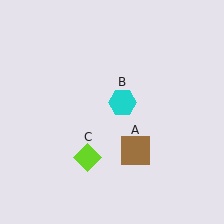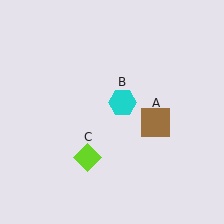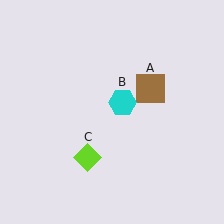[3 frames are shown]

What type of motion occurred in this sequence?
The brown square (object A) rotated counterclockwise around the center of the scene.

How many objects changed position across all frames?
1 object changed position: brown square (object A).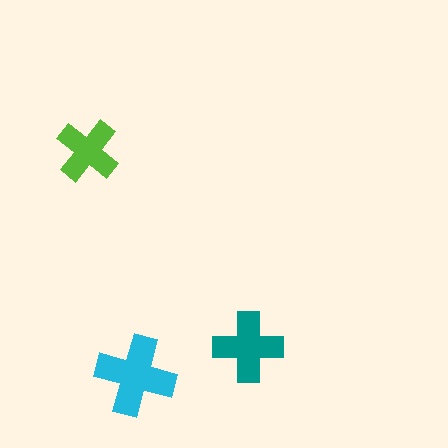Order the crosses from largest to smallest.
the cyan one, the teal one, the lime one.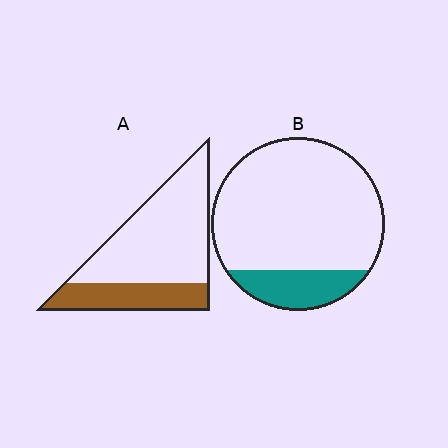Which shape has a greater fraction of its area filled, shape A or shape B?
Shape A.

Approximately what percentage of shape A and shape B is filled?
A is approximately 30% and B is approximately 20%.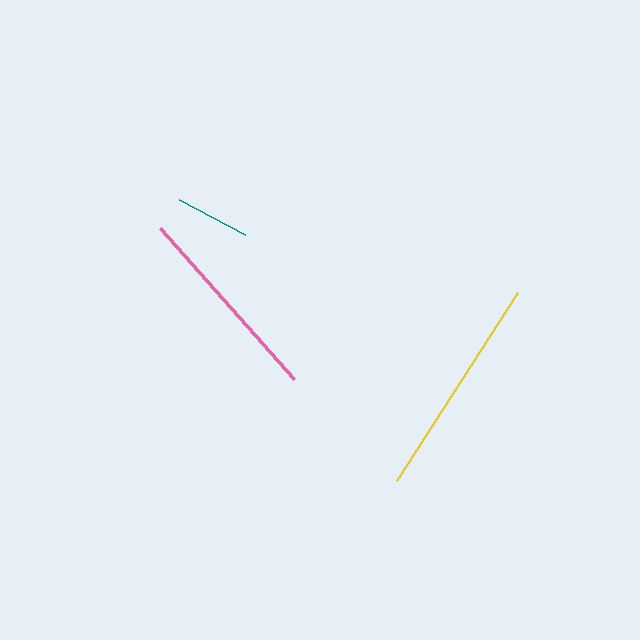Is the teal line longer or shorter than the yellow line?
The yellow line is longer than the teal line.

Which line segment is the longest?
The yellow line is the longest at approximately 224 pixels.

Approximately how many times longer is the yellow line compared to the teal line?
The yellow line is approximately 3.0 times the length of the teal line.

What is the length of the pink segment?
The pink segment is approximately 202 pixels long.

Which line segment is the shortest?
The teal line is the shortest at approximately 75 pixels.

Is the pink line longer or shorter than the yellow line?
The yellow line is longer than the pink line.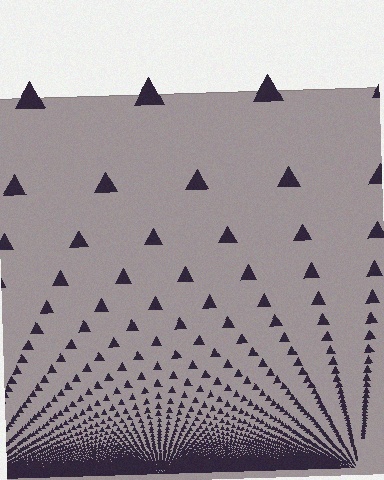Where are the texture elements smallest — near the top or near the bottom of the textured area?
Near the bottom.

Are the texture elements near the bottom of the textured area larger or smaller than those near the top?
Smaller. The gradient is inverted — elements near the bottom are smaller and denser.